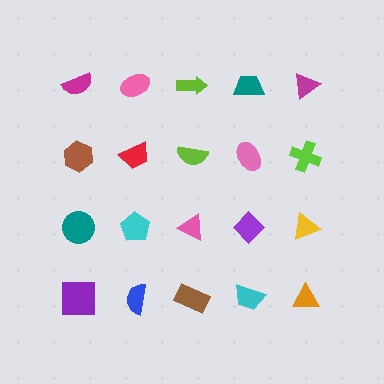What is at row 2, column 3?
A lime semicircle.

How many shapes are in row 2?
5 shapes.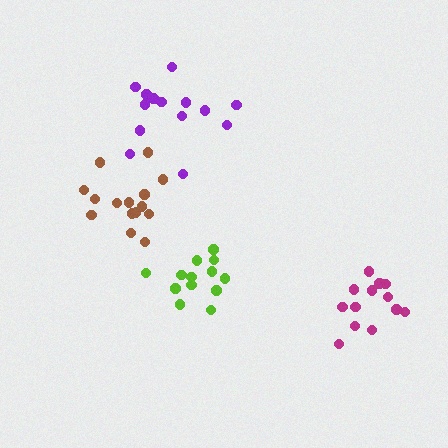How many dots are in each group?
Group 1: 15 dots, Group 2: 14 dots, Group 3: 13 dots, Group 4: 13 dots (55 total).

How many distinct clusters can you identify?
There are 4 distinct clusters.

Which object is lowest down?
The magenta cluster is bottommost.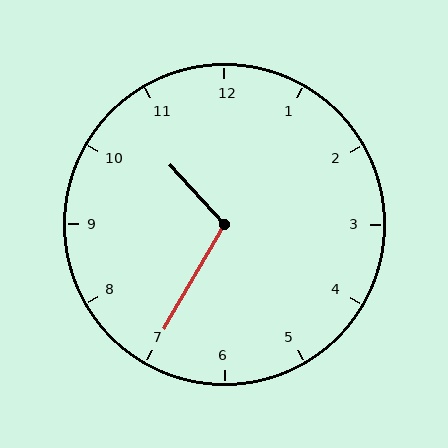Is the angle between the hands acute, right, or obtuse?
It is obtuse.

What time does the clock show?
10:35.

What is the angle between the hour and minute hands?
Approximately 108 degrees.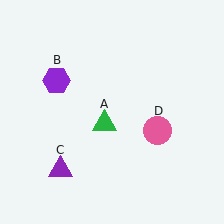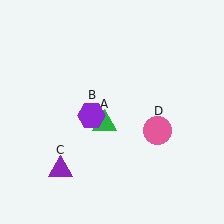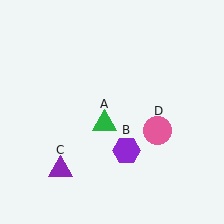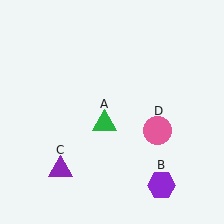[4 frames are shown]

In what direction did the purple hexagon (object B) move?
The purple hexagon (object B) moved down and to the right.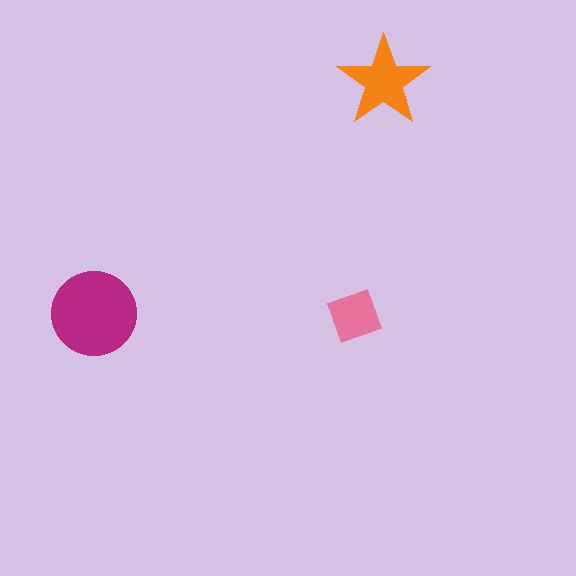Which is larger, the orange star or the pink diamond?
The orange star.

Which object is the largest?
The magenta circle.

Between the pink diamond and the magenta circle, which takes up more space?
The magenta circle.